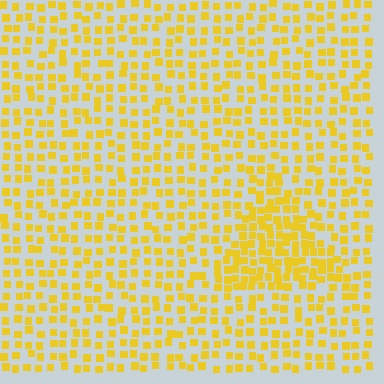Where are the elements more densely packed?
The elements are more densely packed inside the triangle boundary.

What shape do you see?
I see a triangle.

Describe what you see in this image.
The image contains small yellow elements arranged at two different densities. A triangle-shaped region is visible where the elements are more densely packed than the surrounding area.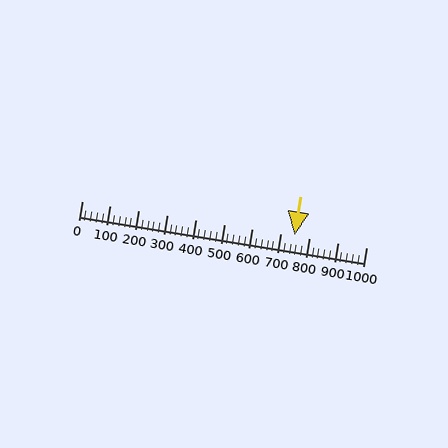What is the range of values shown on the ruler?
The ruler shows values from 0 to 1000.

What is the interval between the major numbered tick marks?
The major tick marks are spaced 100 units apart.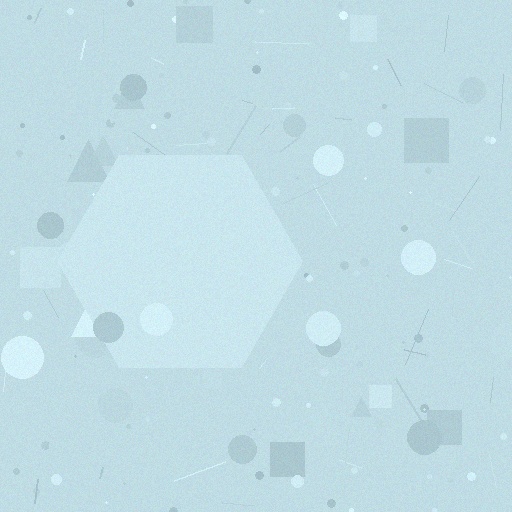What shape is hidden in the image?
A hexagon is hidden in the image.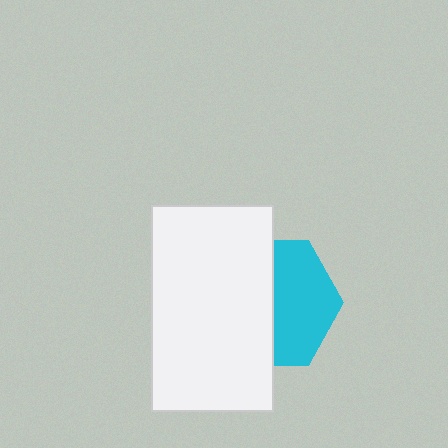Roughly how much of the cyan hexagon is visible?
About half of it is visible (roughly 49%).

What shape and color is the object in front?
The object in front is a white rectangle.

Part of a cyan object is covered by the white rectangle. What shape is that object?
It is a hexagon.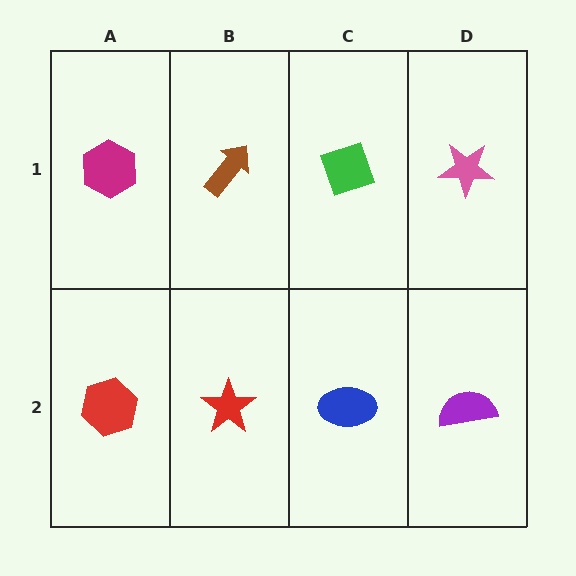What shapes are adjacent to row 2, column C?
A green diamond (row 1, column C), a red star (row 2, column B), a purple semicircle (row 2, column D).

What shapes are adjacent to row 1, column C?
A blue ellipse (row 2, column C), a brown arrow (row 1, column B), a pink star (row 1, column D).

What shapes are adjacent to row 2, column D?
A pink star (row 1, column D), a blue ellipse (row 2, column C).